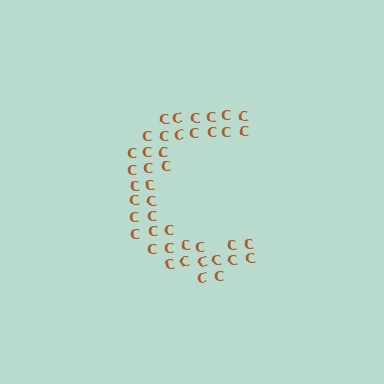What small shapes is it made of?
It is made of small letter C's.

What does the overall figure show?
The overall figure shows the letter C.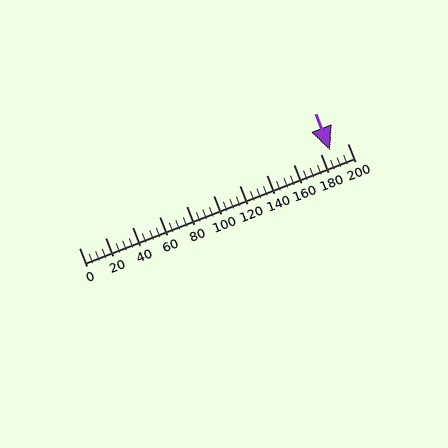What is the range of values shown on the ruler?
The ruler shows values from 0 to 200.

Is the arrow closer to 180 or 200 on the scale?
The arrow is closer to 180.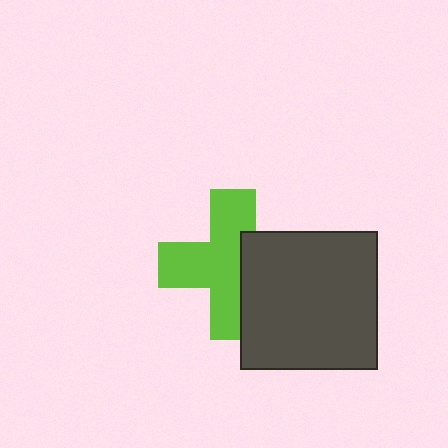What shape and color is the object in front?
The object in front is a dark gray square.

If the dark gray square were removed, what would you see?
You would see the complete lime cross.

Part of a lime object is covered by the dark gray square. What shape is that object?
It is a cross.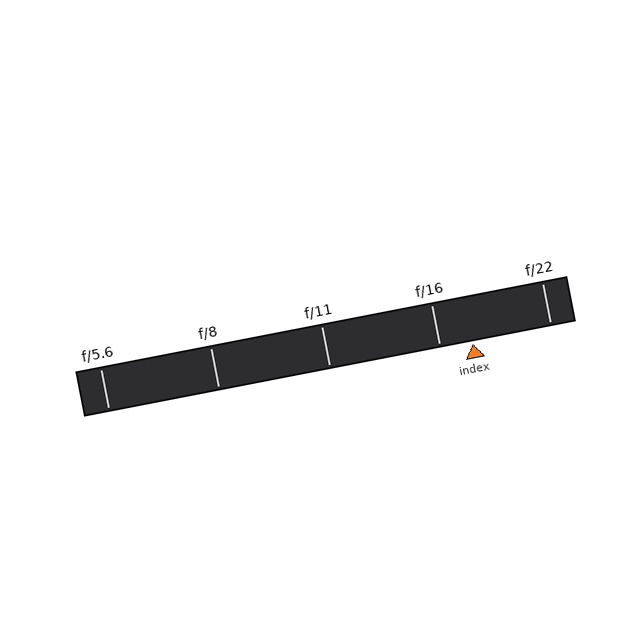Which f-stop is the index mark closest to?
The index mark is closest to f/16.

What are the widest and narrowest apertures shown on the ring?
The widest aperture shown is f/5.6 and the narrowest is f/22.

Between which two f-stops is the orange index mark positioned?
The index mark is between f/16 and f/22.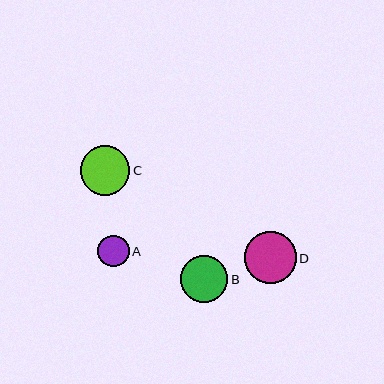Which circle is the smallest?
Circle A is the smallest with a size of approximately 31 pixels.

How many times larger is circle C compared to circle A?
Circle C is approximately 1.6 times the size of circle A.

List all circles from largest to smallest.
From largest to smallest: D, C, B, A.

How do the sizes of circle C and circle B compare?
Circle C and circle B are approximately the same size.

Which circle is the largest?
Circle D is the largest with a size of approximately 52 pixels.